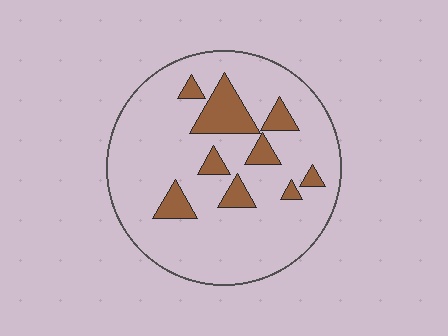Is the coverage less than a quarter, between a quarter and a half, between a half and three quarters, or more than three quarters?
Less than a quarter.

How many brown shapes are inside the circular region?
9.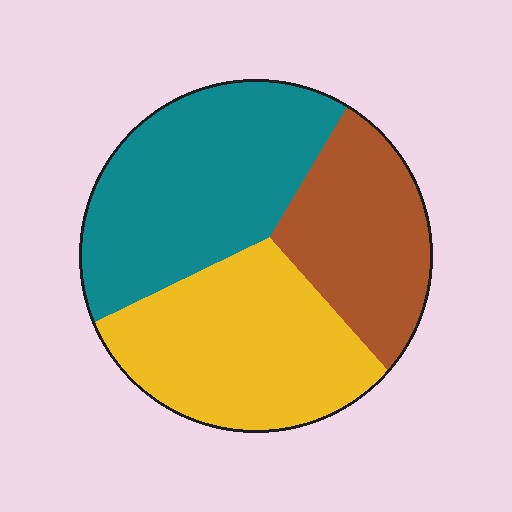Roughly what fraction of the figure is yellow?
Yellow covers around 35% of the figure.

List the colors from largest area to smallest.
From largest to smallest: teal, yellow, brown.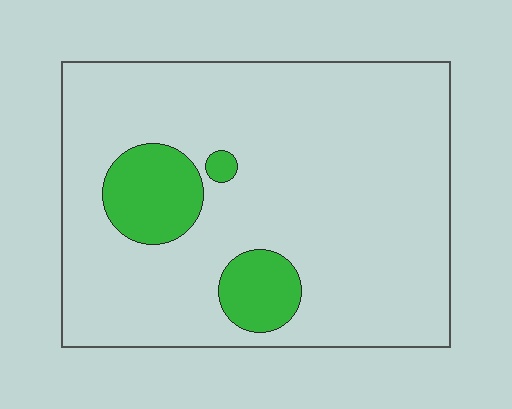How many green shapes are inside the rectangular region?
3.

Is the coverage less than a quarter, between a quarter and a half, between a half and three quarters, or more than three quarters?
Less than a quarter.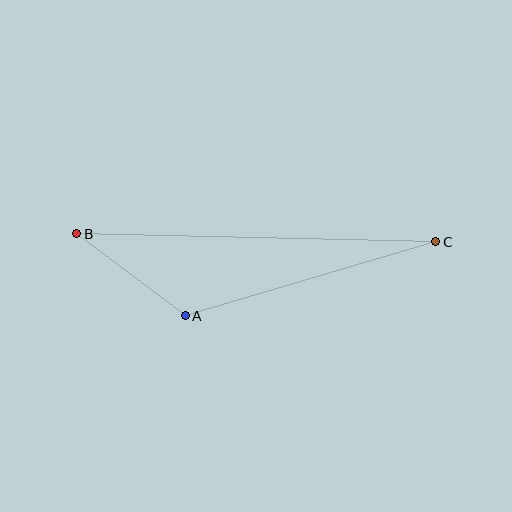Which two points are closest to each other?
Points A and B are closest to each other.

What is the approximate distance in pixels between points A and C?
The distance between A and C is approximately 262 pixels.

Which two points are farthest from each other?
Points B and C are farthest from each other.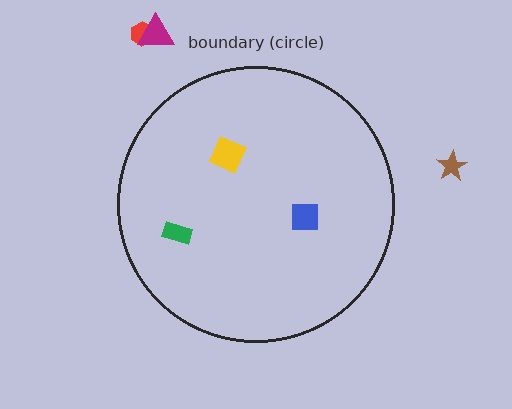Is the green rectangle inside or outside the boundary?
Inside.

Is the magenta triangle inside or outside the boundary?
Outside.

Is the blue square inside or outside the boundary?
Inside.